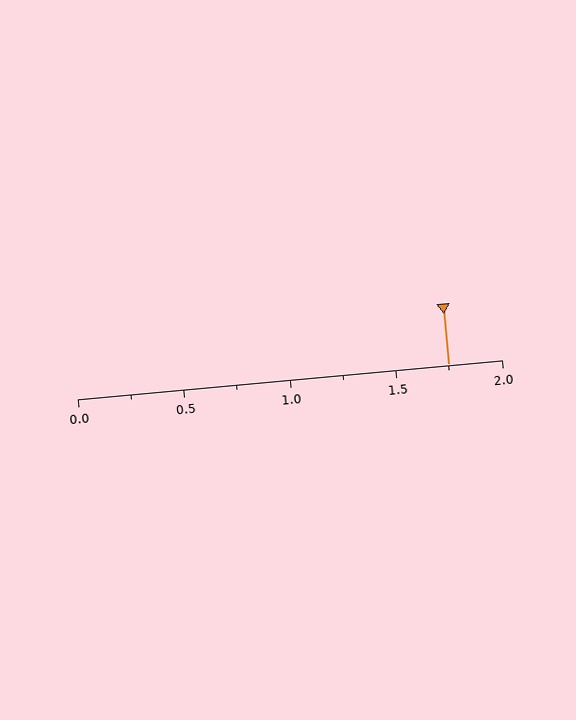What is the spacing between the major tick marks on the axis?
The major ticks are spaced 0.5 apart.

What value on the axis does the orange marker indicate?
The marker indicates approximately 1.75.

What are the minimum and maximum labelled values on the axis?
The axis runs from 0.0 to 2.0.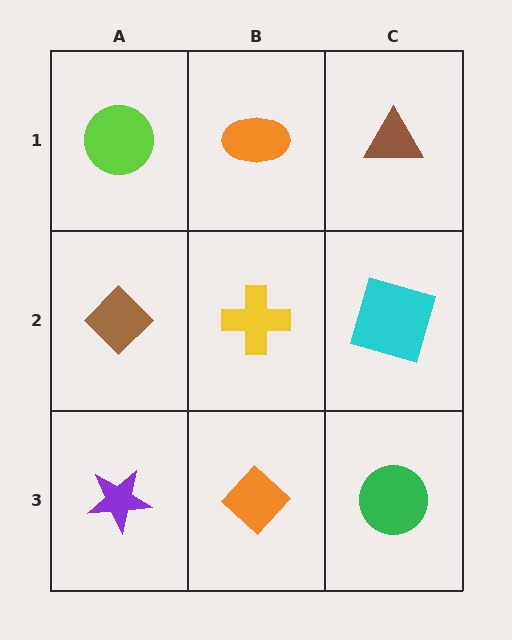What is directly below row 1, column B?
A yellow cross.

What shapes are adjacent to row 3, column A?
A brown diamond (row 2, column A), an orange diamond (row 3, column B).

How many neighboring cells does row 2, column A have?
3.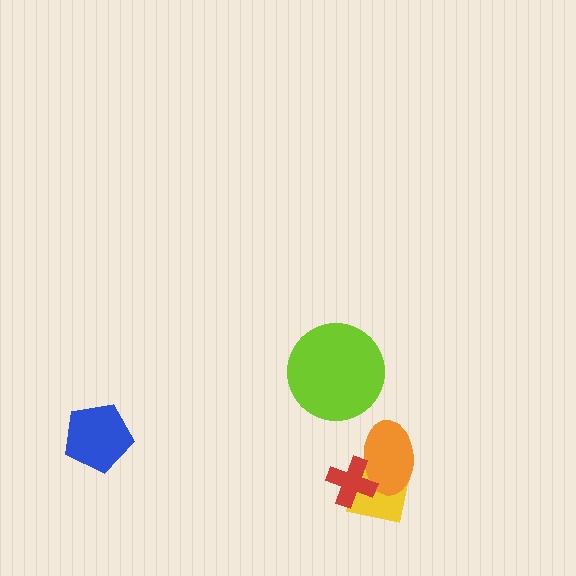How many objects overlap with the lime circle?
0 objects overlap with the lime circle.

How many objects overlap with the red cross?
2 objects overlap with the red cross.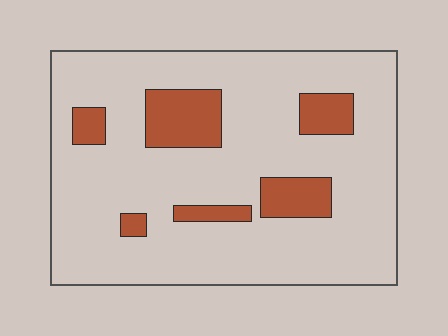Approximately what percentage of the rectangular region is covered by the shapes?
Approximately 15%.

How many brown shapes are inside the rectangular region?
6.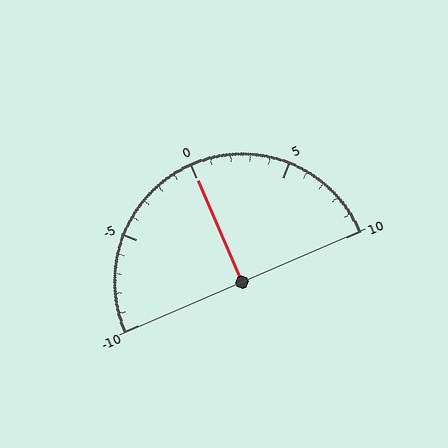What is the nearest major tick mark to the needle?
The nearest major tick mark is 0.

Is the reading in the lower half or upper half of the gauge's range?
The reading is in the upper half of the range (-10 to 10).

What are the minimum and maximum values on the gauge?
The gauge ranges from -10 to 10.